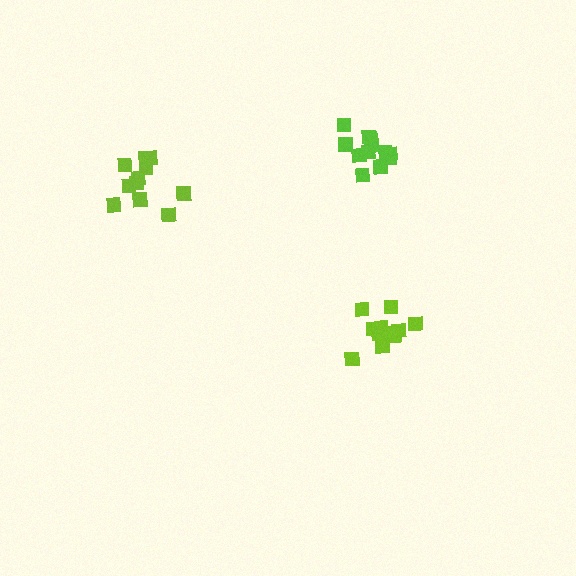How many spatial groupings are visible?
There are 3 spatial groupings.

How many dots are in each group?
Group 1: 11 dots, Group 2: 11 dots, Group 3: 12 dots (34 total).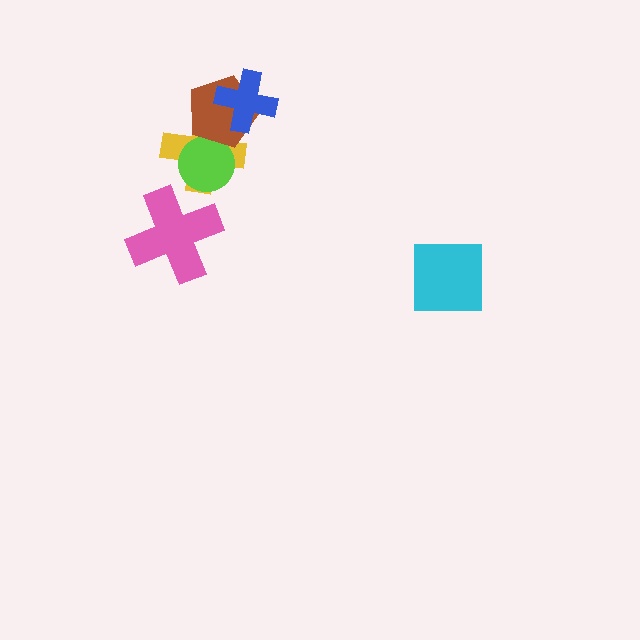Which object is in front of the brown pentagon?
The blue cross is in front of the brown pentagon.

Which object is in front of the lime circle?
The brown pentagon is in front of the lime circle.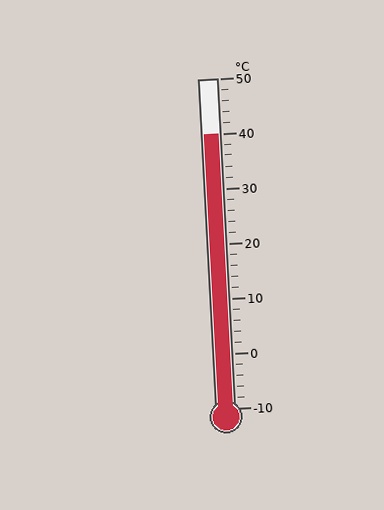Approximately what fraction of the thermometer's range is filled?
The thermometer is filled to approximately 85% of its range.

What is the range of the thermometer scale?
The thermometer scale ranges from -10°C to 50°C.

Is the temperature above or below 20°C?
The temperature is above 20°C.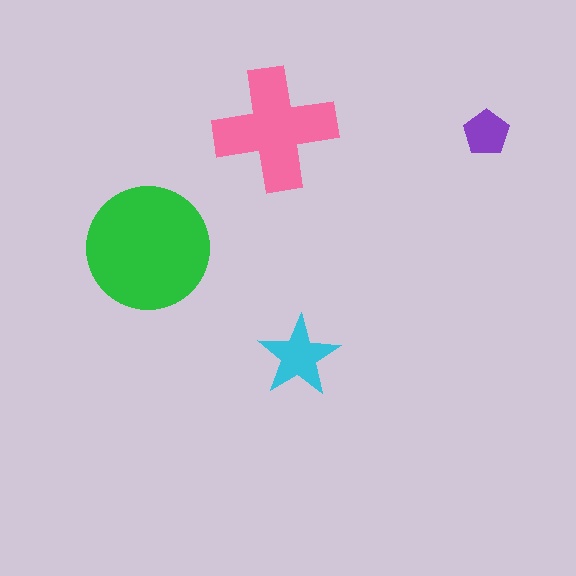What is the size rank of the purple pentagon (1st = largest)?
4th.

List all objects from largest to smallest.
The green circle, the pink cross, the cyan star, the purple pentagon.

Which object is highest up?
The pink cross is topmost.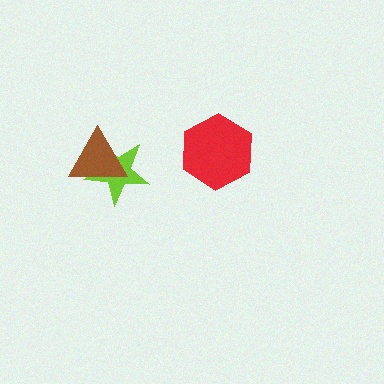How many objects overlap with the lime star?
1 object overlaps with the lime star.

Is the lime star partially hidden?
Yes, it is partially covered by another shape.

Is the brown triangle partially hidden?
No, no other shape covers it.